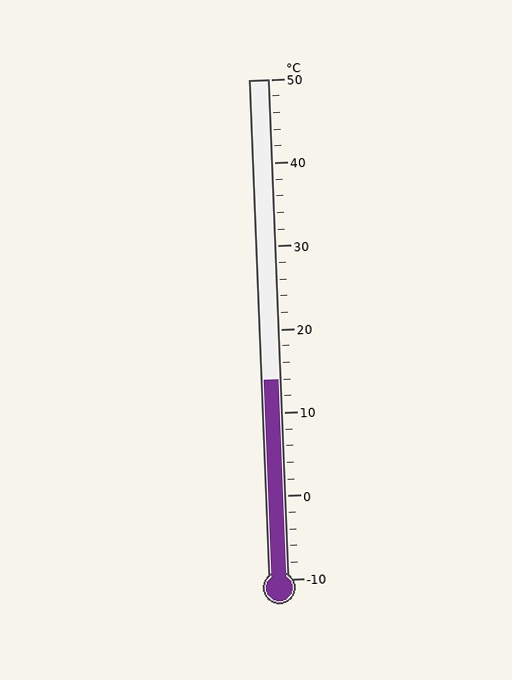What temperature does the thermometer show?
The thermometer shows approximately 14°C.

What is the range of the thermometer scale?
The thermometer scale ranges from -10°C to 50°C.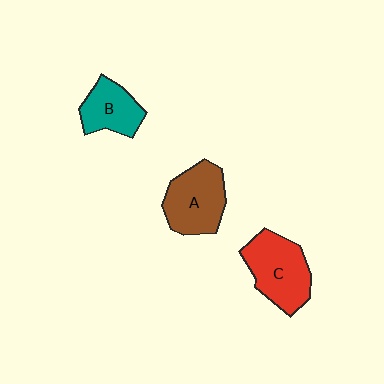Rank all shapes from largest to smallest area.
From largest to smallest: C (red), A (brown), B (teal).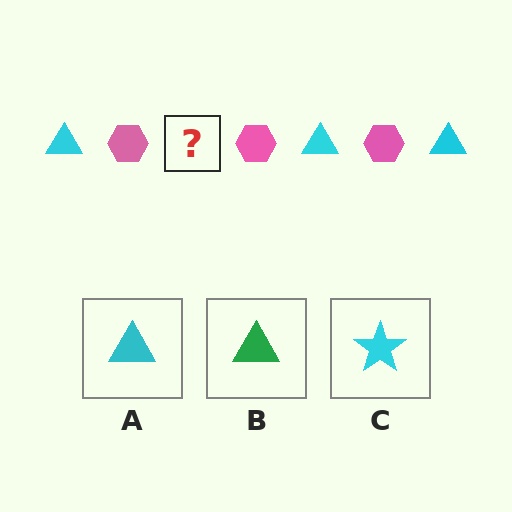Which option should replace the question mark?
Option A.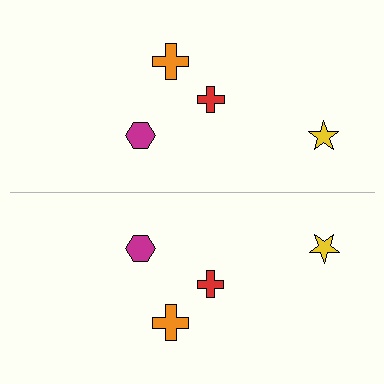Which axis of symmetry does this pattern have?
The pattern has a horizontal axis of symmetry running through the center of the image.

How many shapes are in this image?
There are 8 shapes in this image.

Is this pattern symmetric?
Yes, this pattern has bilateral (reflection) symmetry.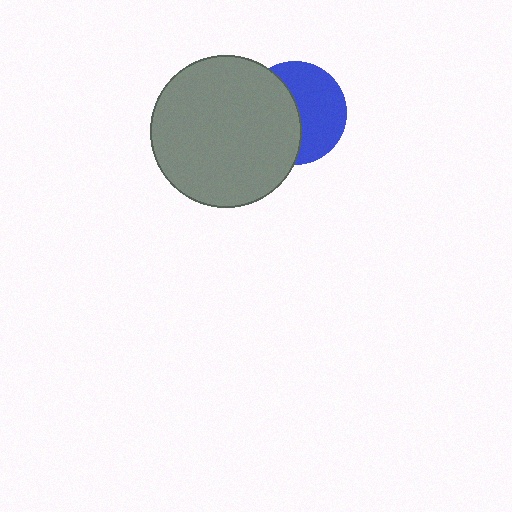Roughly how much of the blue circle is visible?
About half of it is visible (roughly 52%).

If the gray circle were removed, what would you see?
You would see the complete blue circle.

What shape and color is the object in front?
The object in front is a gray circle.